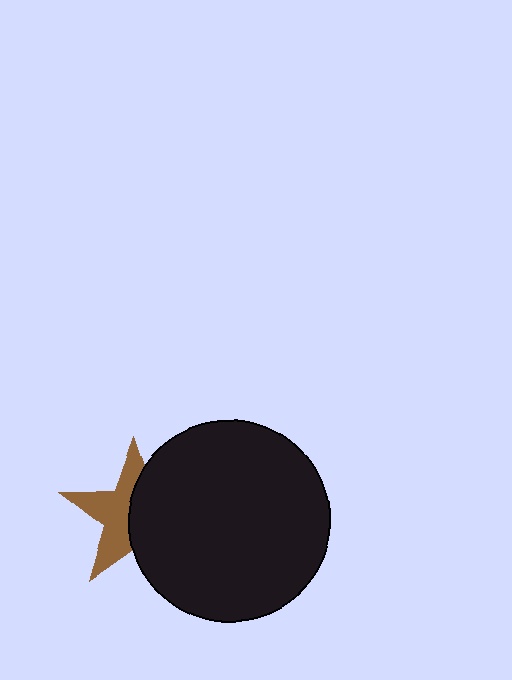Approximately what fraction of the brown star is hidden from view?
Roughly 51% of the brown star is hidden behind the black circle.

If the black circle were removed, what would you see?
You would see the complete brown star.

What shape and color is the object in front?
The object in front is a black circle.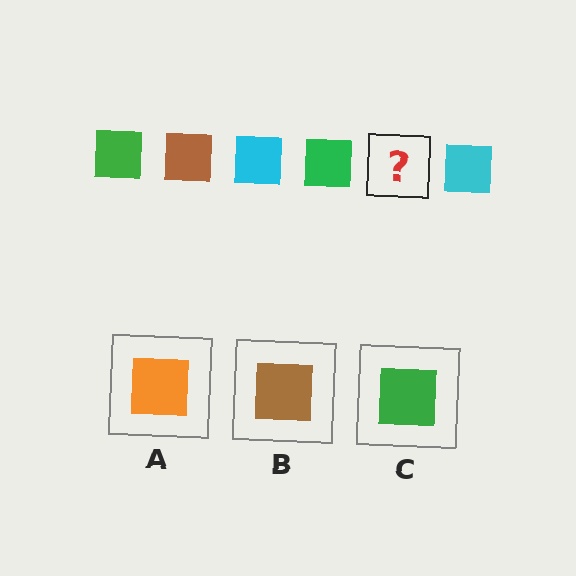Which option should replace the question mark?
Option B.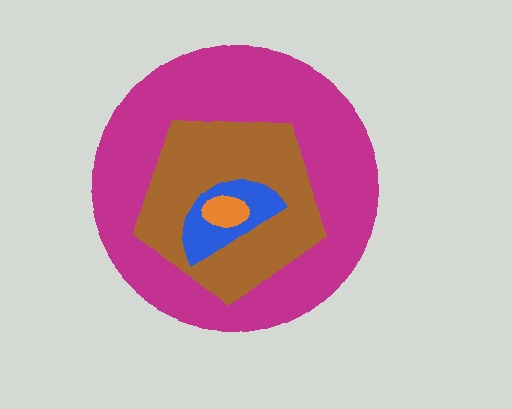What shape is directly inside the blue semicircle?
The orange ellipse.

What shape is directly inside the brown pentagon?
The blue semicircle.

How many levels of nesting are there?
4.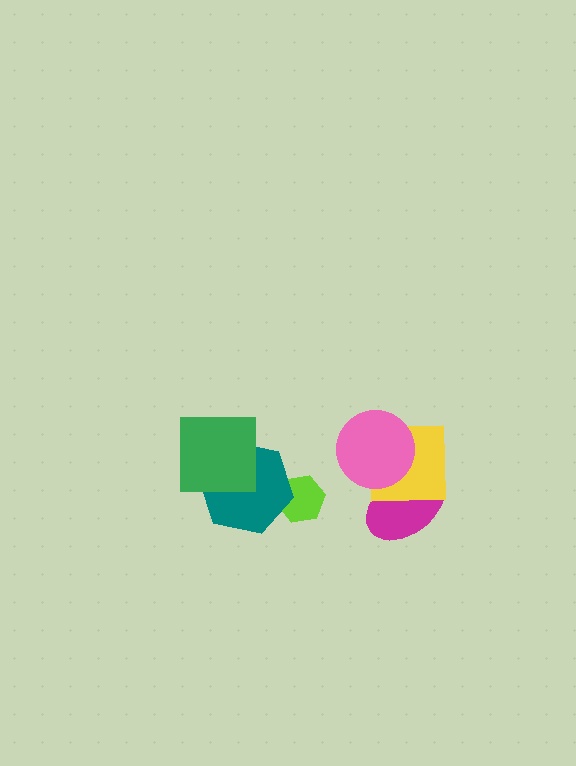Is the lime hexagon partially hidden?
Yes, it is partially covered by another shape.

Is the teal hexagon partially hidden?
Yes, it is partially covered by another shape.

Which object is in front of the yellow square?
The pink circle is in front of the yellow square.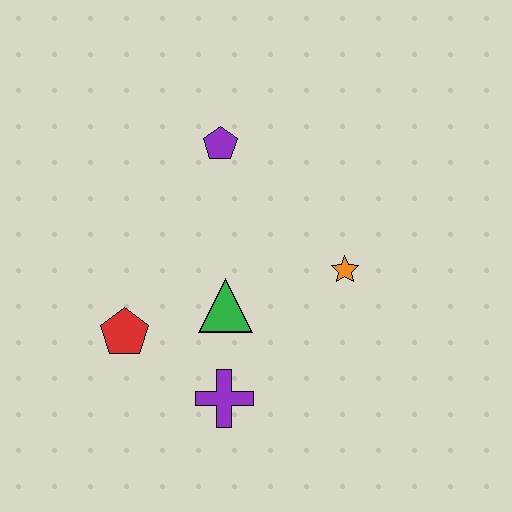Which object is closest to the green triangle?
The purple cross is closest to the green triangle.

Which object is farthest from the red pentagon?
The orange star is farthest from the red pentagon.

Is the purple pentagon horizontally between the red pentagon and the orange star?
Yes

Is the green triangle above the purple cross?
Yes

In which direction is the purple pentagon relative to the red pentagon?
The purple pentagon is above the red pentagon.